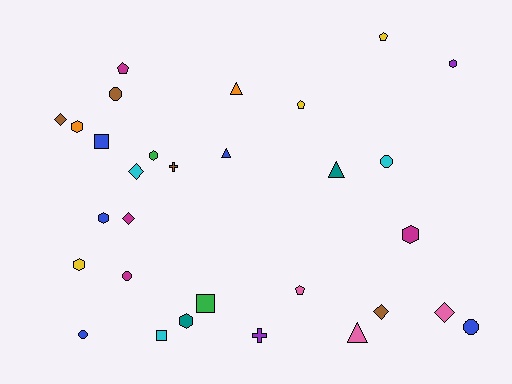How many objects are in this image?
There are 30 objects.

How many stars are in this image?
There are no stars.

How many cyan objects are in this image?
There are 3 cyan objects.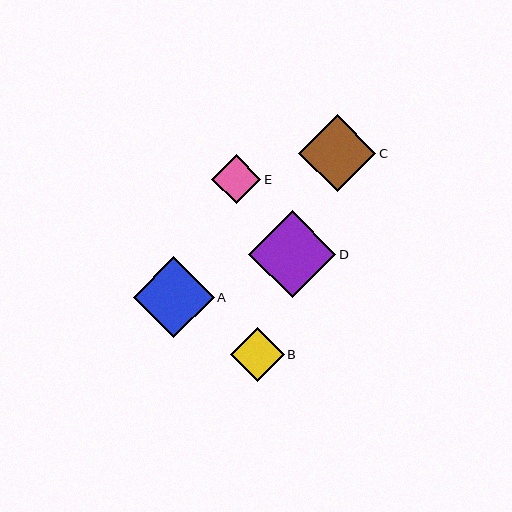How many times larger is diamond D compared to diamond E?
Diamond D is approximately 1.8 times the size of diamond E.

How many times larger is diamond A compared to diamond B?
Diamond A is approximately 1.5 times the size of diamond B.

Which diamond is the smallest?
Diamond E is the smallest with a size of approximately 49 pixels.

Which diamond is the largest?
Diamond D is the largest with a size of approximately 87 pixels.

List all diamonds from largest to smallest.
From largest to smallest: D, A, C, B, E.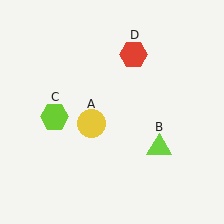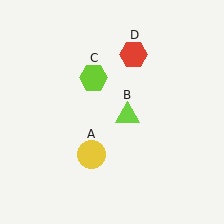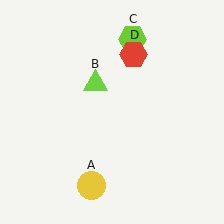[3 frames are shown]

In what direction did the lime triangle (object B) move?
The lime triangle (object B) moved up and to the left.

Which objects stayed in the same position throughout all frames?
Red hexagon (object D) remained stationary.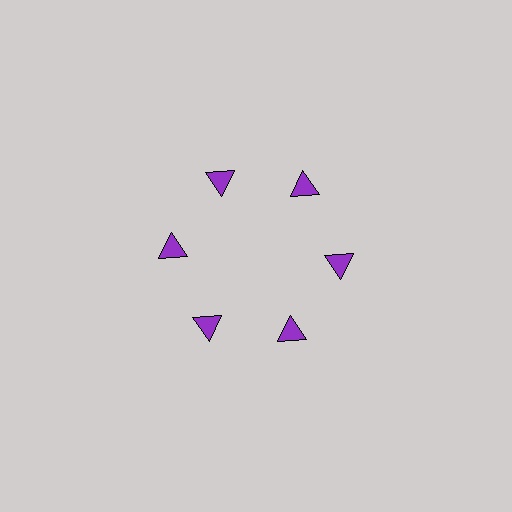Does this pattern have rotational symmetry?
Yes, this pattern has 6-fold rotational symmetry. It looks the same after rotating 60 degrees around the center.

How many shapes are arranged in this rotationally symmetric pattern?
There are 6 shapes, arranged in 6 groups of 1.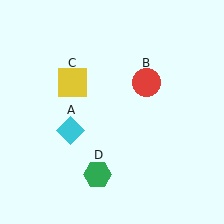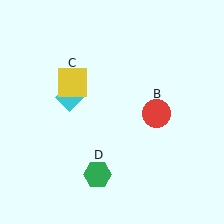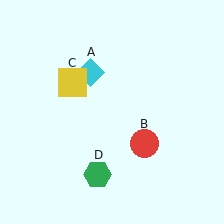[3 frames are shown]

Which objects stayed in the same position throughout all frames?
Yellow square (object C) and green hexagon (object D) remained stationary.